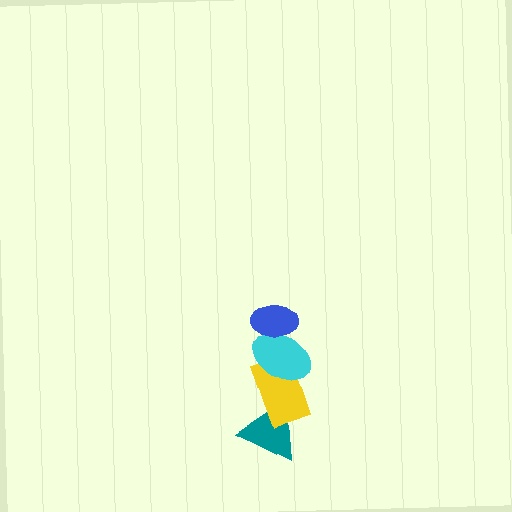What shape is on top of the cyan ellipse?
The blue ellipse is on top of the cyan ellipse.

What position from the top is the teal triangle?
The teal triangle is 4th from the top.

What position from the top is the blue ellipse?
The blue ellipse is 1st from the top.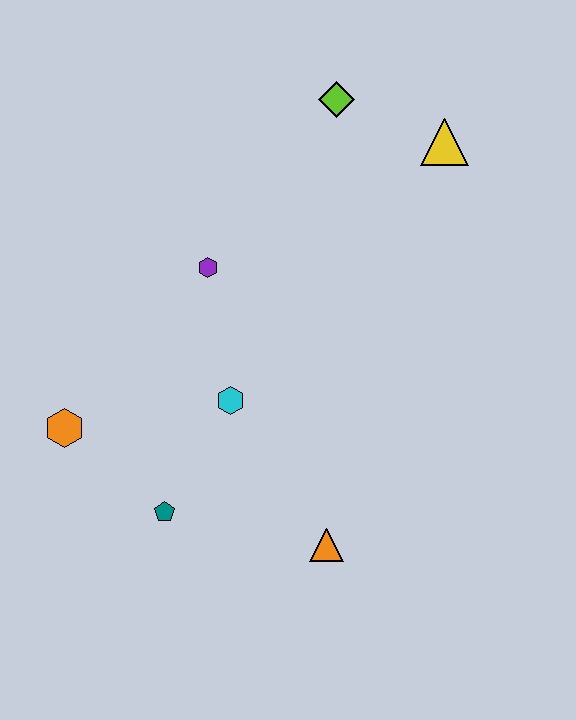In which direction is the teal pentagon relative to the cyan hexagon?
The teal pentagon is below the cyan hexagon.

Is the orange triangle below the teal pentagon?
Yes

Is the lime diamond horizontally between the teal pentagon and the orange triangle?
No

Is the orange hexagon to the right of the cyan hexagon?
No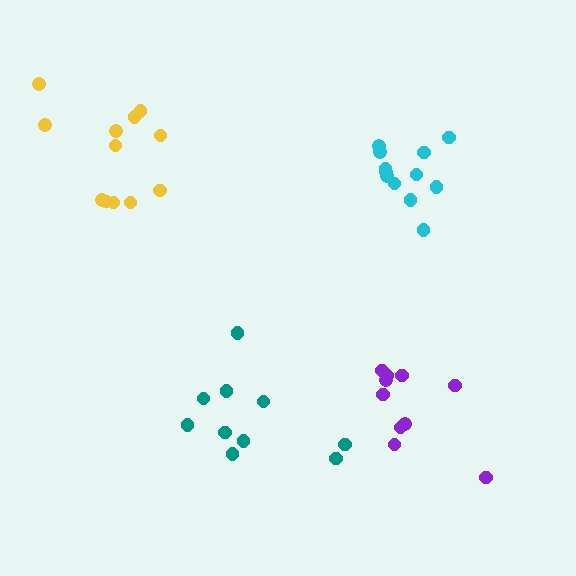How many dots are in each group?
Group 1: 12 dots, Group 2: 10 dots, Group 3: 12 dots, Group 4: 10 dots (44 total).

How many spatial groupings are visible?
There are 4 spatial groupings.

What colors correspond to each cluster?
The clusters are colored: cyan, purple, yellow, teal.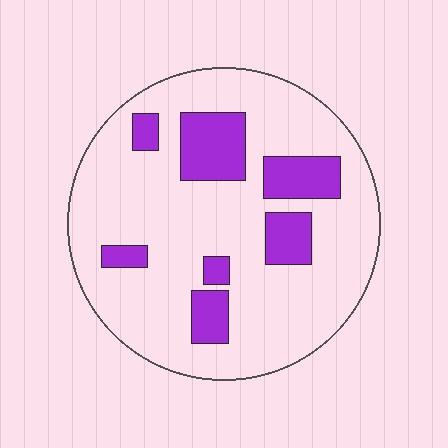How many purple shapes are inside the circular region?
7.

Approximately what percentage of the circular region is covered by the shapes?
Approximately 20%.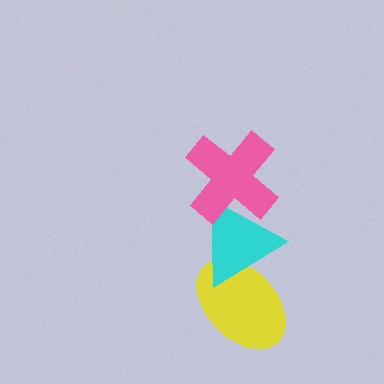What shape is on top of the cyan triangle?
The pink cross is on top of the cyan triangle.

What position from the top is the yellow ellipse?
The yellow ellipse is 3rd from the top.